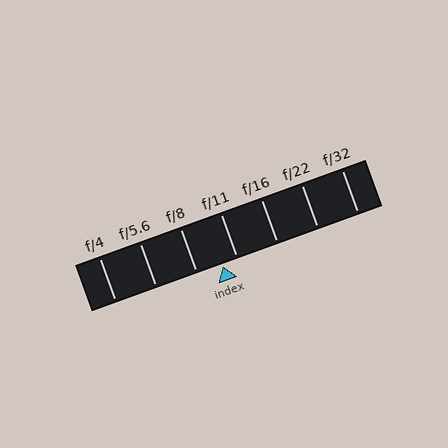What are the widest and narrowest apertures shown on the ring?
The widest aperture shown is f/4 and the narrowest is f/32.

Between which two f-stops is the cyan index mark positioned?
The index mark is between f/8 and f/11.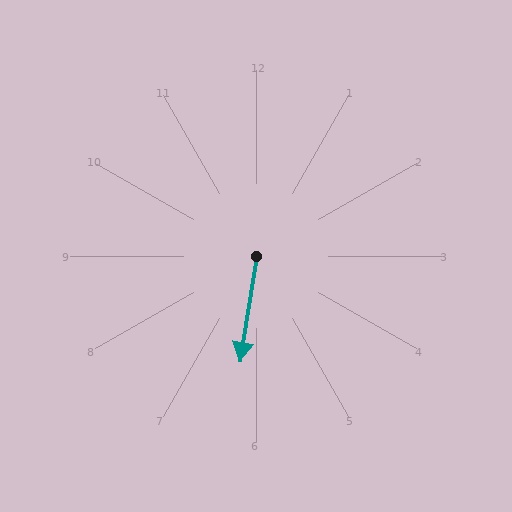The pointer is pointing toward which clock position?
Roughly 6 o'clock.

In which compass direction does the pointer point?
South.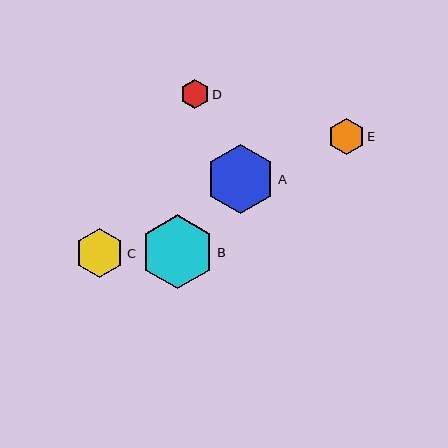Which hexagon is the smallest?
Hexagon D is the smallest with a size of approximately 29 pixels.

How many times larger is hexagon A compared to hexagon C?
Hexagon A is approximately 1.4 times the size of hexagon C.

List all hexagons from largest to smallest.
From largest to smallest: B, A, C, E, D.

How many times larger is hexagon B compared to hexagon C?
Hexagon B is approximately 1.5 times the size of hexagon C.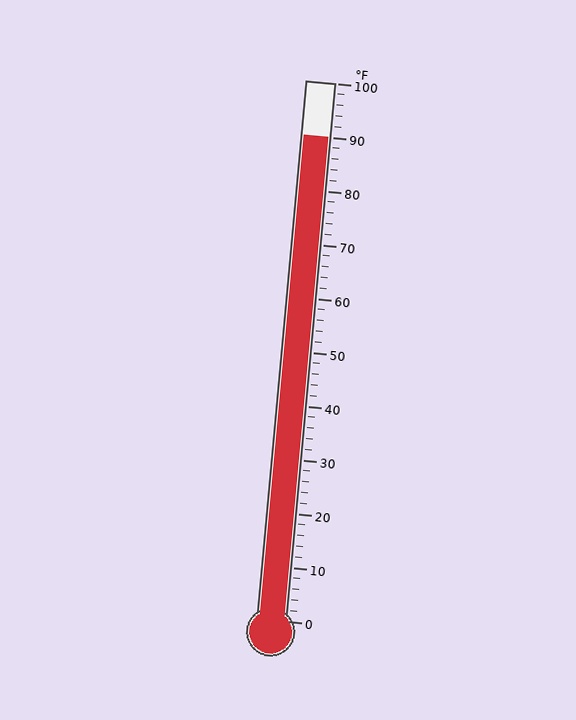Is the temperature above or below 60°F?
The temperature is above 60°F.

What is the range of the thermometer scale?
The thermometer scale ranges from 0°F to 100°F.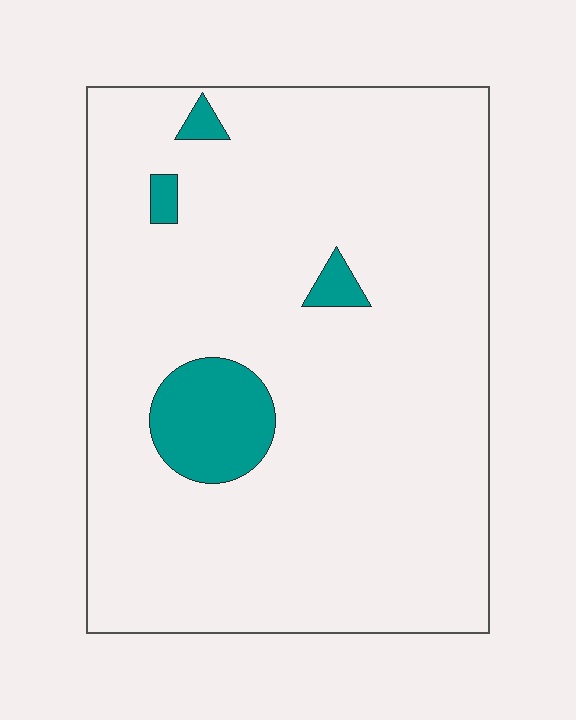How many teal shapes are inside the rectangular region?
4.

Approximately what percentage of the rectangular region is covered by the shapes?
Approximately 10%.